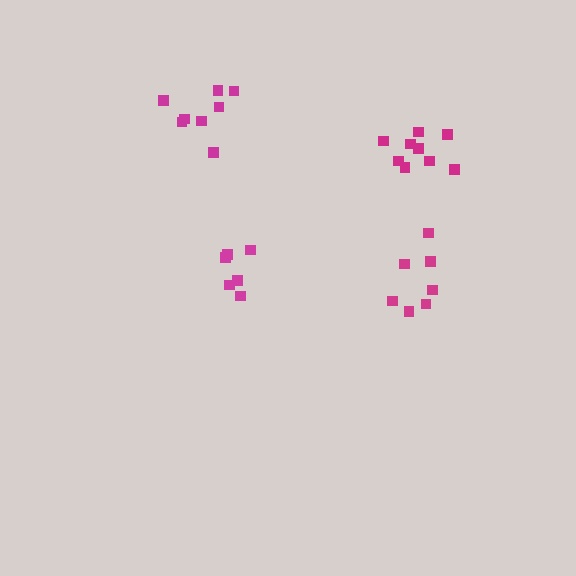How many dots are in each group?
Group 1: 7 dots, Group 2: 6 dots, Group 3: 9 dots, Group 4: 8 dots (30 total).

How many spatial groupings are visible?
There are 4 spatial groupings.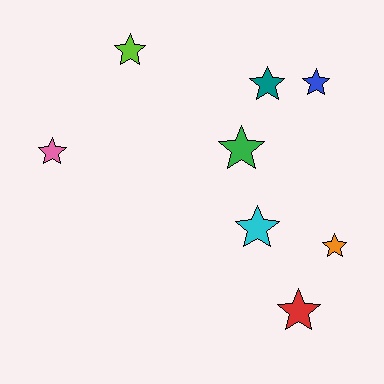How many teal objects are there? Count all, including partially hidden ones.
There is 1 teal object.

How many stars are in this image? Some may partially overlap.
There are 8 stars.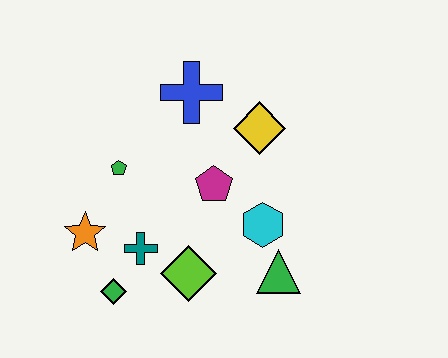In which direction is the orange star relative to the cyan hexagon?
The orange star is to the left of the cyan hexagon.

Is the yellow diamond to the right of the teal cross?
Yes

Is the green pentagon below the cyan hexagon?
No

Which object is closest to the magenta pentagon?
The cyan hexagon is closest to the magenta pentagon.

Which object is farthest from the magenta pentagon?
The green diamond is farthest from the magenta pentagon.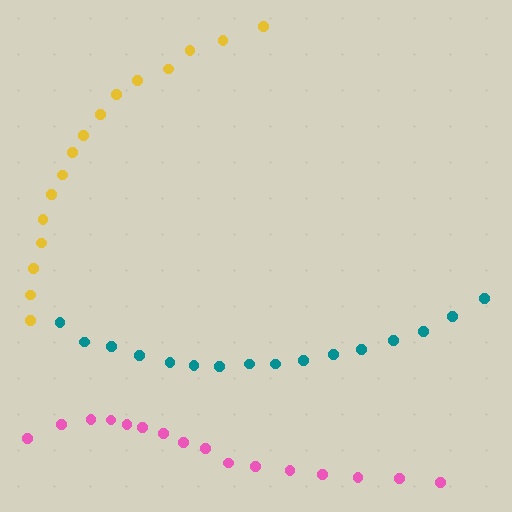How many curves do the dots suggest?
There are 3 distinct paths.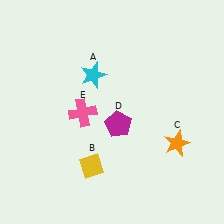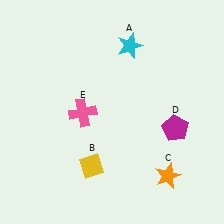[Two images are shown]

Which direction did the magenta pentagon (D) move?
The magenta pentagon (D) moved right.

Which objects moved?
The objects that moved are: the cyan star (A), the orange star (C), the magenta pentagon (D).